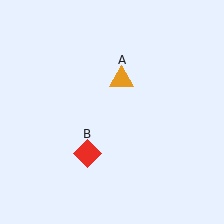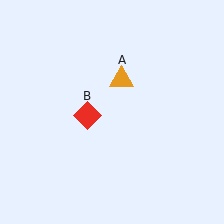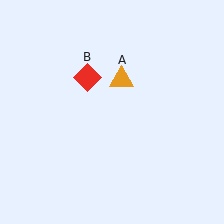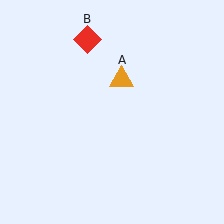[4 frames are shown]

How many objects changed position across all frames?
1 object changed position: red diamond (object B).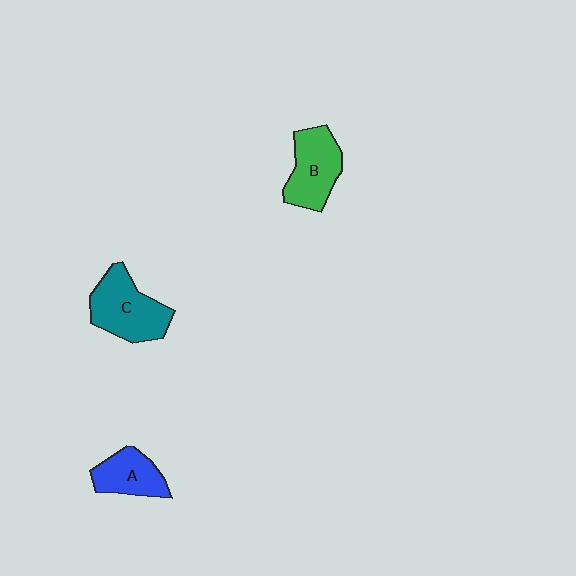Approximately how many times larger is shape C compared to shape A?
Approximately 1.5 times.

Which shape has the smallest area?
Shape A (blue).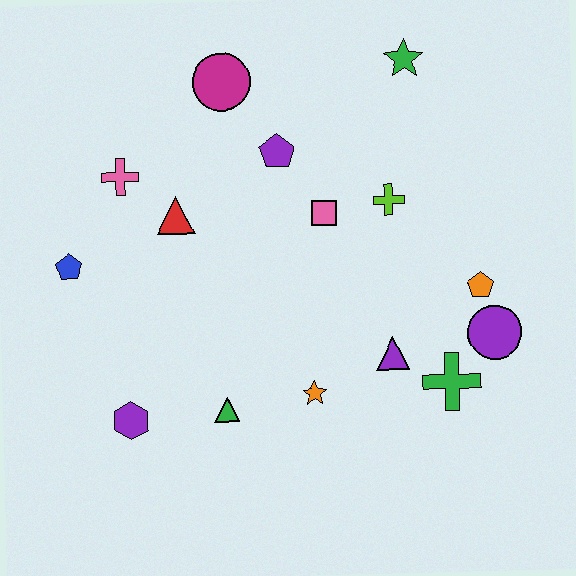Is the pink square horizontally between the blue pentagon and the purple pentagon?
No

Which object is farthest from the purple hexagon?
The green star is farthest from the purple hexagon.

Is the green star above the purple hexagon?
Yes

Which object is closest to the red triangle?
The pink cross is closest to the red triangle.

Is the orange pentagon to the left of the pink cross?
No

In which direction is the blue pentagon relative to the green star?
The blue pentagon is to the left of the green star.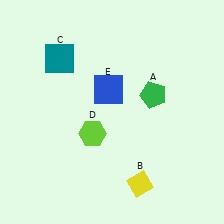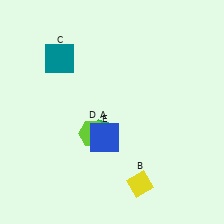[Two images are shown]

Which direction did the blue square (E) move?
The blue square (E) moved down.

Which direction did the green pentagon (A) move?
The green pentagon (A) moved left.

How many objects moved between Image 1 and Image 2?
2 objects moved between the two images.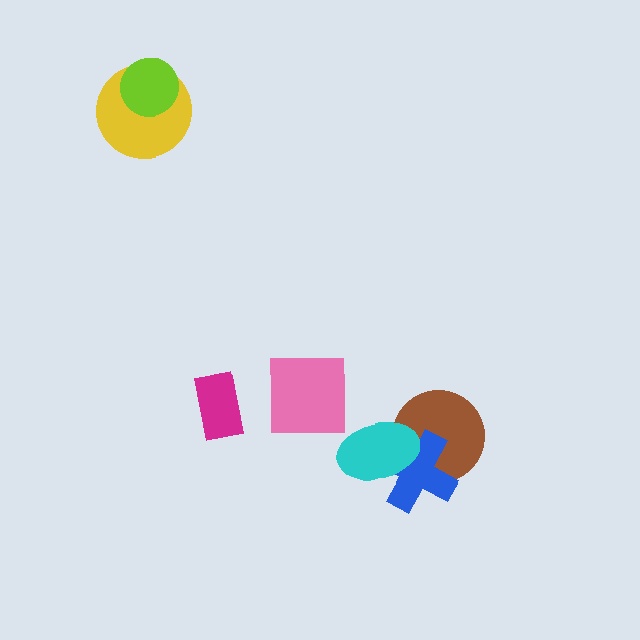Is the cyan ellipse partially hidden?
No, no other shape covers it.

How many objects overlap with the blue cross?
2 objects overlap with the blue cross.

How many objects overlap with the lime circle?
1 object overlaps with the lime circle.